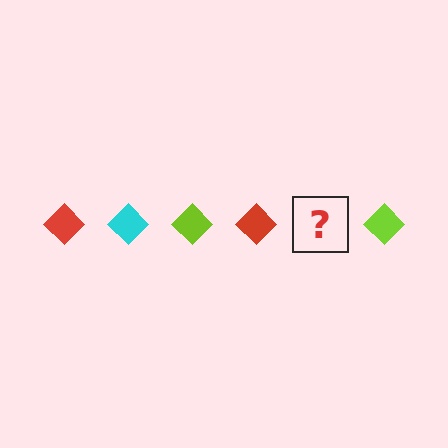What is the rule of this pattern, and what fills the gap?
The rule is that the pattern cycles through red, cyan, lime diamonds. The gap should be filled with a cyan diamond.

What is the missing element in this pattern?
The missing element is a cyan diamond.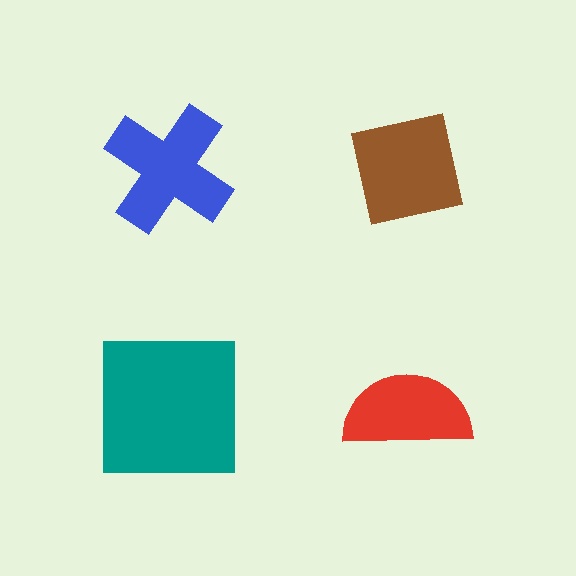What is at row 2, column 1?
A teal square.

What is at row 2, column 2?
A red semicircle.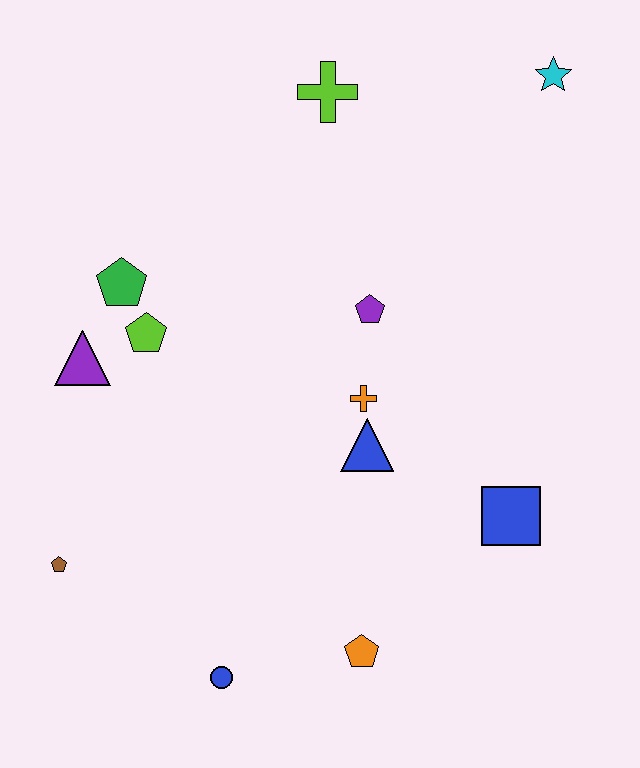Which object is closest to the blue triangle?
The orange cross is closest to the blue triangle.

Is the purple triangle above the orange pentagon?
Yes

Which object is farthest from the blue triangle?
The cyan star is farthest from the blue triangle.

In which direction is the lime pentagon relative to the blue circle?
The lime pentagon is above the blue circle.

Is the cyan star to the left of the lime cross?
No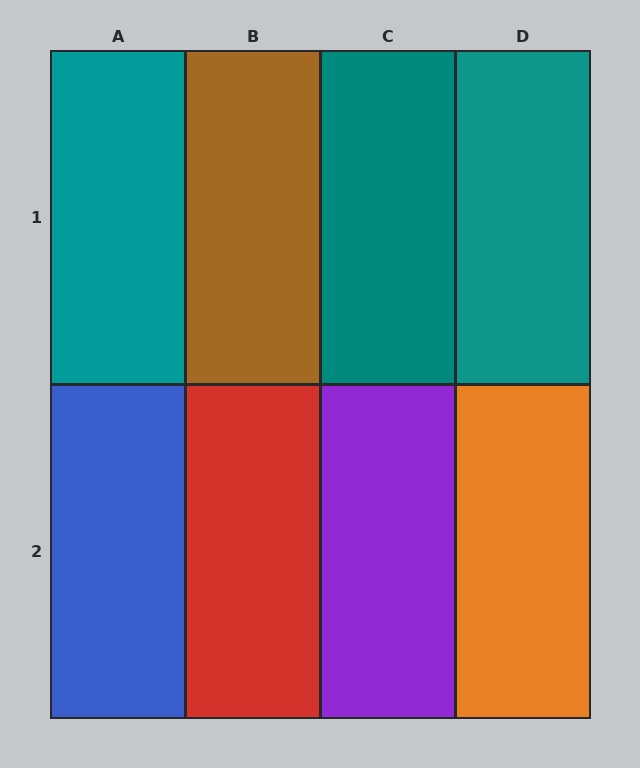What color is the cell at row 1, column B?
Brown.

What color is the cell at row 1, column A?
Teal.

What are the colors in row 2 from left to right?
Blue, red, purple, orange.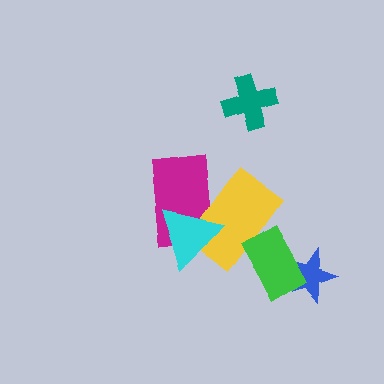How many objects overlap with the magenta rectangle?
2 objects overlap with the magenta rectangle.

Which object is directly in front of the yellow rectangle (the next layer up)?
The cyan triangle is directly in front of the yellow rectangle.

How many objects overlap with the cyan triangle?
2 objects overlap with the cyan triangle.